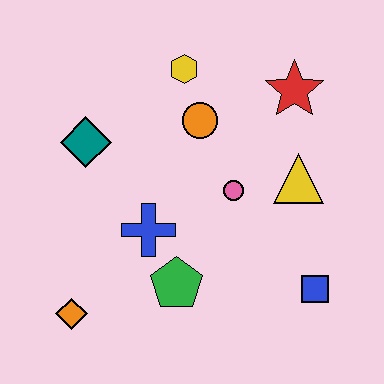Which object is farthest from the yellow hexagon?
The orange diamond is farthest from the yellow hexagon.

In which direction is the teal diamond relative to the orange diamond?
The teal diamond is above the orange diamond.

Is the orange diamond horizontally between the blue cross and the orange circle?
No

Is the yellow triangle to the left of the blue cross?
No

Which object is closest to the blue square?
The yellow triangle is closest to the blue square.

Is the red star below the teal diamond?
No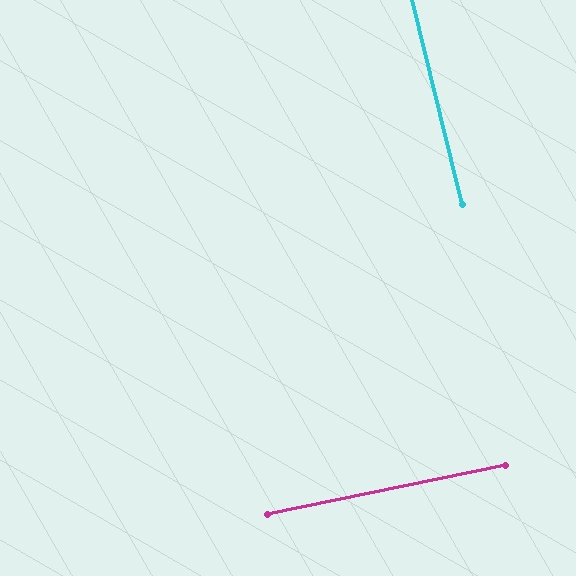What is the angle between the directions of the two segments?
Approximately 88 degrees.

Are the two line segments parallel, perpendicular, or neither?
Perpendicular — they meet at approximately 88°.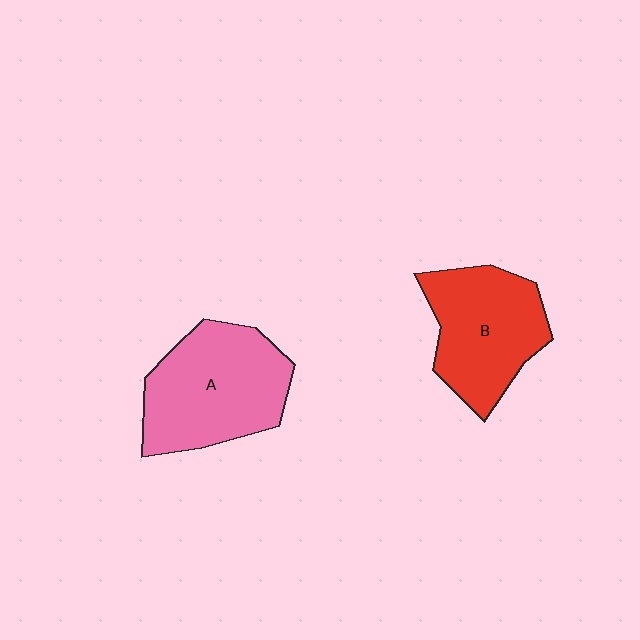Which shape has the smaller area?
Shape B (red).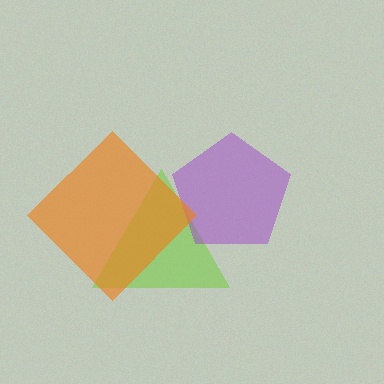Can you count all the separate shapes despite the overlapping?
Yes, there are 3 separate shapes.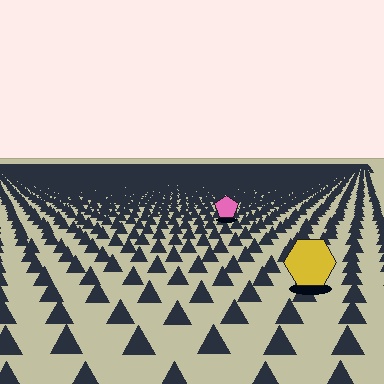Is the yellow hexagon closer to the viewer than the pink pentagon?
Yes. The yellow hexagon is closer — you can tell from the texture gradient: the ground texture is coarser near it.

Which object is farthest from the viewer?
The pink pentagon is farthest from the viewer. It appears smaller and the ground texture around it is denser.